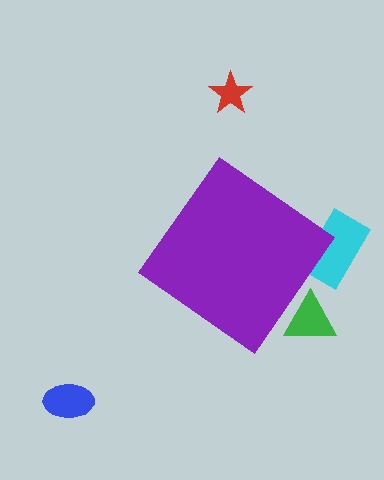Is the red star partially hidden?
No, the red star is fully visible.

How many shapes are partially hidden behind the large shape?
2 shapes are partially hidden.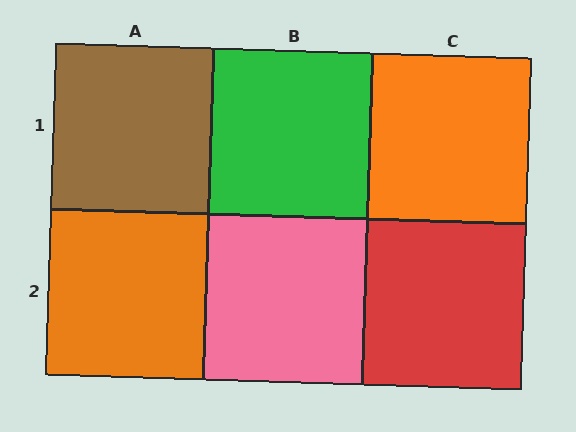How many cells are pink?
1 cell is pink.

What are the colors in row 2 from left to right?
Orange, pink, red.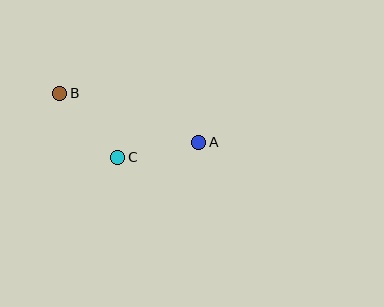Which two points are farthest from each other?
Points A and B are farthest from each other.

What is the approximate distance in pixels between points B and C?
The distance between B and C is approximately 86 pixels.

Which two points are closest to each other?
Points A and C are closest to each other.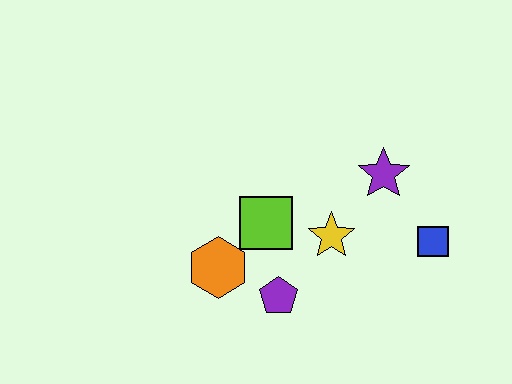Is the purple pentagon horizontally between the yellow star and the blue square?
No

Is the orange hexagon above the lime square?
No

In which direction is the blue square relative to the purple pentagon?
The blue square is to the right of the purple pentagon.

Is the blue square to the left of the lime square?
No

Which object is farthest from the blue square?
The orange hexagon is farthest from the blue square.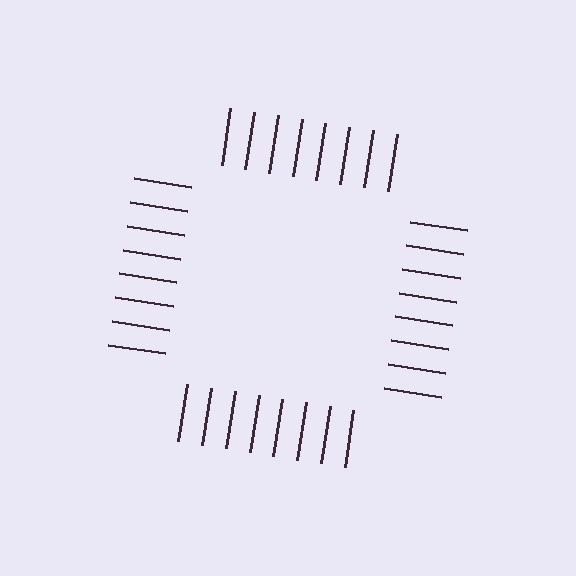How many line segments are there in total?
32 — 8 along each of the 4 edges.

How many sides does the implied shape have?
4 sides — the line-ends trace a square.